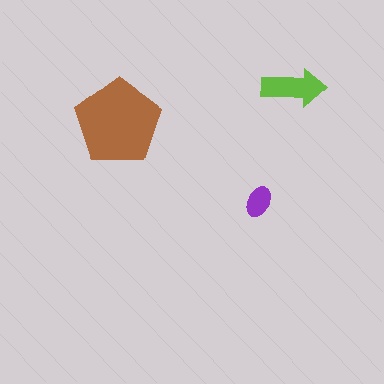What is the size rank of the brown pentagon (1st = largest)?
1st.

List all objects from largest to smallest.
The brown pentagon, the lime arrow, the purple ellipse.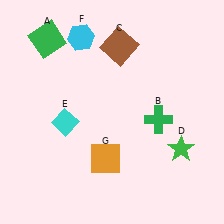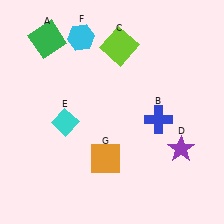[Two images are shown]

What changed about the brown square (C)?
In Image 1, C is brown. In Image 2, it changed to lime.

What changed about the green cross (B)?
In Image 1, B is green. In Image 2, it changed to blue.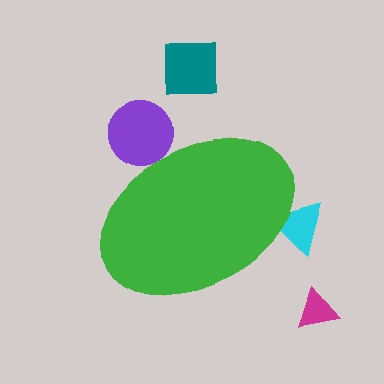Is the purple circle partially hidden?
Yes, the purple circle is partially hidden behind the green ellipse.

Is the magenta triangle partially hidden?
No, the magenta triangle is fully visible.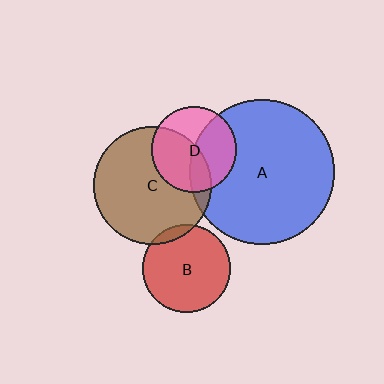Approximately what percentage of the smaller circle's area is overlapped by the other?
Approximately 5%.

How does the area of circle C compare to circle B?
Approximately 1.8 times.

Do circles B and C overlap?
Yes.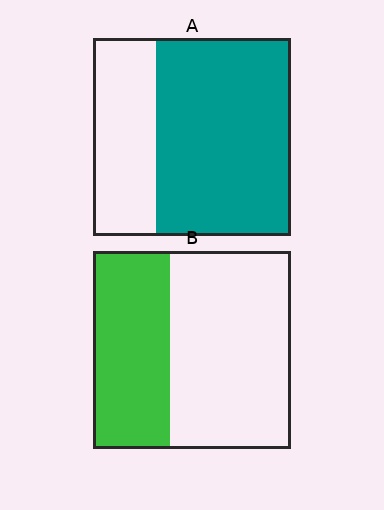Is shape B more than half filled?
No.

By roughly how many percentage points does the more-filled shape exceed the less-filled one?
By roughly 30 percentage points (A over B).